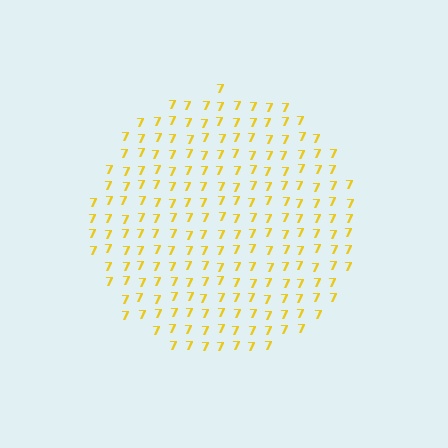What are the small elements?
The small elements are digit 7's.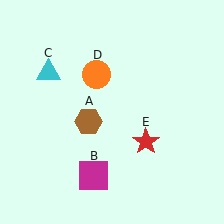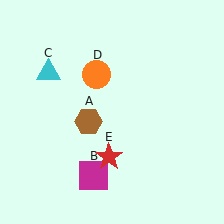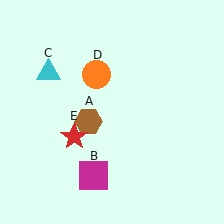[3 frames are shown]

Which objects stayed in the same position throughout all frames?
Brown hexagon (object A) and magenta square (object B) and cyan triangle (object C) and orange circle (object D) remained stationary.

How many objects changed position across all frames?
1 object changed position: red star (object E).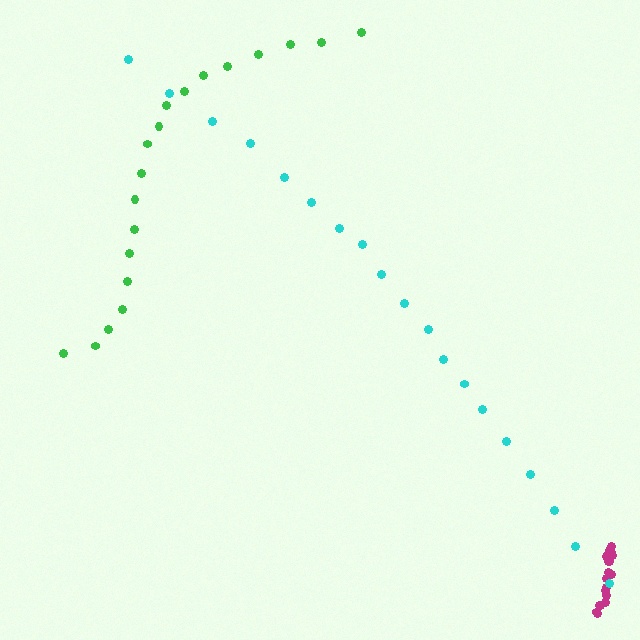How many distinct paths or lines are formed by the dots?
There are 3 distinct paths.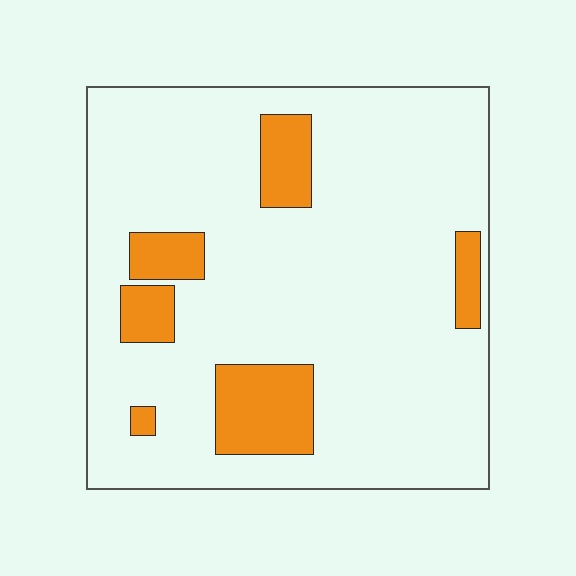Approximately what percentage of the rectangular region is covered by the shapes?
Approximately 15%.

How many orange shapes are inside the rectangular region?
6.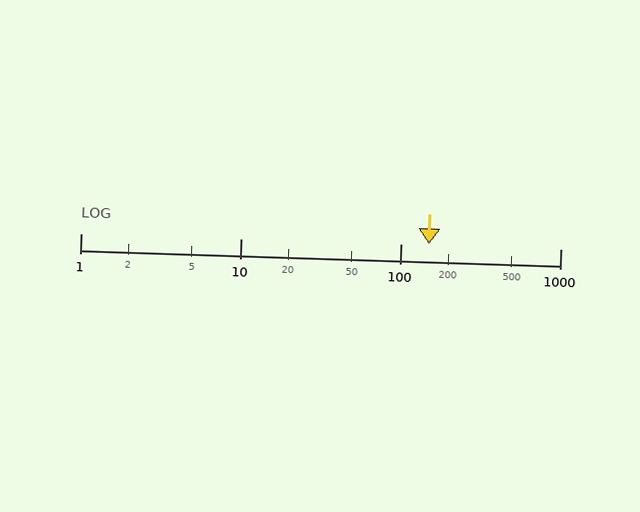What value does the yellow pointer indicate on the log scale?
The pointer indicates approximately 150.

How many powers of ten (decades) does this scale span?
The scale spans 3 decades, from 1 to 1000.